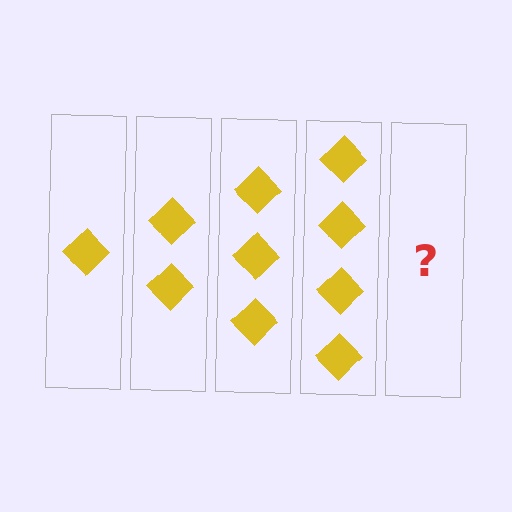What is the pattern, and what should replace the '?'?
The pattern is that each step adds one more diamond. The '?' should be 5 diamonds.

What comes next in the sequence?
The next element should be 5 diamonds.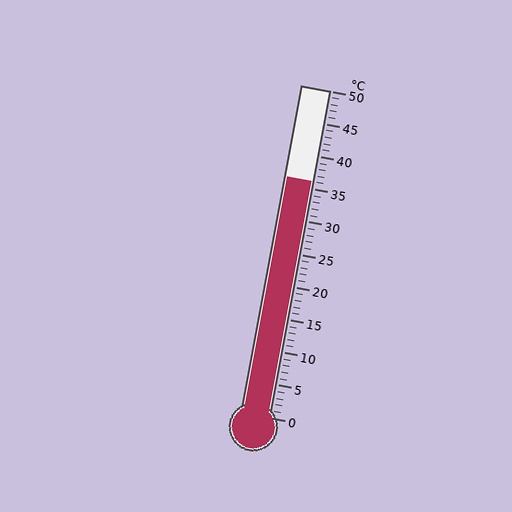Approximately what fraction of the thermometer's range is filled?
The thermometer is filled to approximately 70% of its range.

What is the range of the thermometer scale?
The thermometer scale ranges from 0°C to 50°C.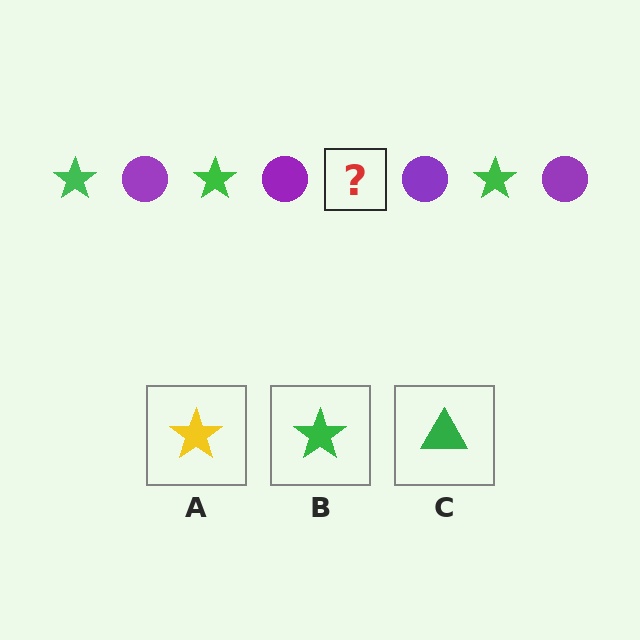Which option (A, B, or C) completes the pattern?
B.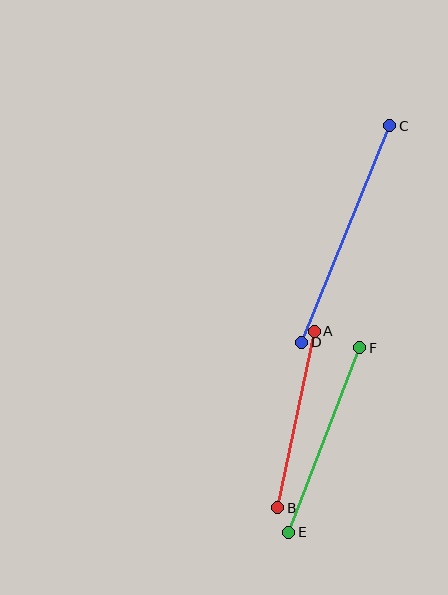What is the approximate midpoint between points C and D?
The midpoint is at approximately (346, 234) pixels.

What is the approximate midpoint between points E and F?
The midpoint is at approximately (324, 440) pixels.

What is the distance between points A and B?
The distance is approximately 180 pixels.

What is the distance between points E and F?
The distance is approximately 198 pixels.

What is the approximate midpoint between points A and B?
The midpoint is at approximately (296, 419) pixels.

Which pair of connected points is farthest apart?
Points C and D are farthest apart.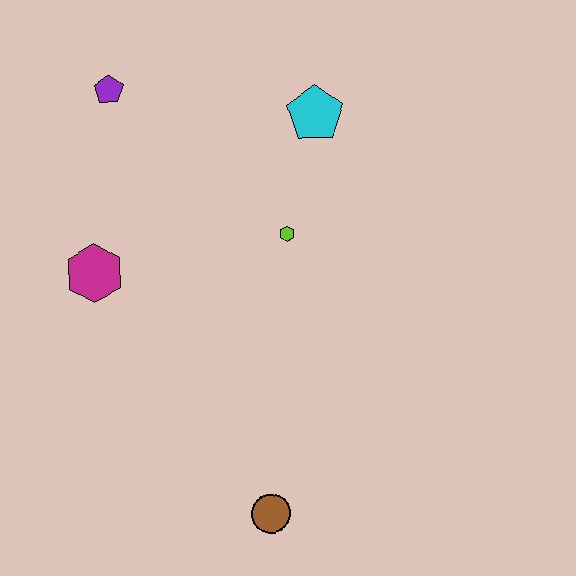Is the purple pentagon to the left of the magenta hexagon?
No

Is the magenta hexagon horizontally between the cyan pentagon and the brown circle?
No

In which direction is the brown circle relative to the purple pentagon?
The brown circle is below the purple pentagon.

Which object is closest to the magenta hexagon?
The purple pentagon is closest to the magenta hexagon.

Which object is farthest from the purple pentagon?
The brown circle is farthest from the purple pentagon.